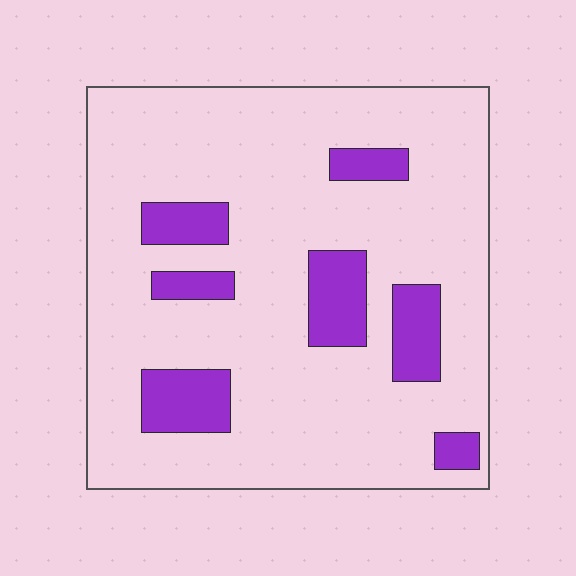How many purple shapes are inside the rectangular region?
7.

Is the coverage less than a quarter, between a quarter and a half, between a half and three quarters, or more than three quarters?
Less than a quarter.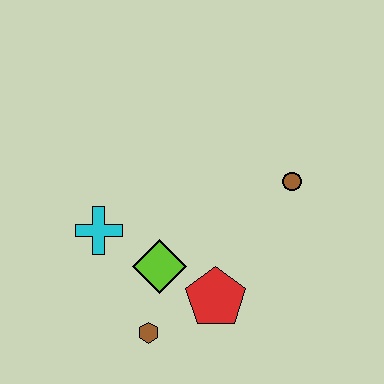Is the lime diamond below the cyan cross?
Yes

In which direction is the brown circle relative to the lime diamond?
The brown circle is to the right of the lime diamond.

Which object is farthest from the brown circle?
The brown hexagon is farthest from the brown circle.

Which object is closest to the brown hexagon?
The lime diamond is closest to the brown hexagon.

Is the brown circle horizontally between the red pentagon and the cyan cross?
No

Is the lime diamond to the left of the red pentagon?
Yes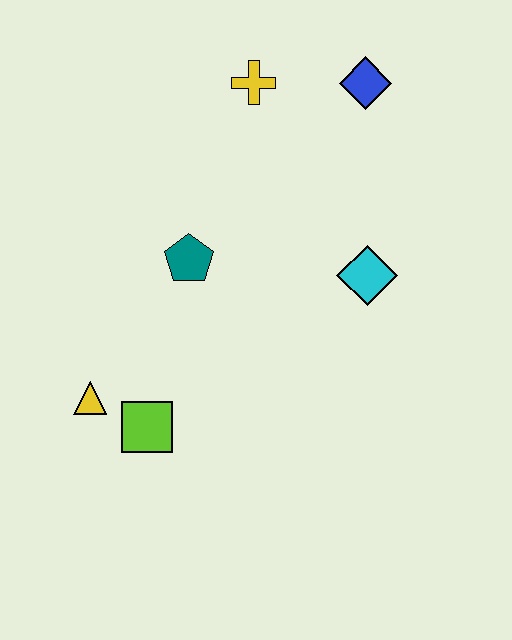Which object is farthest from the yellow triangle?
The blue diamond is farthest from the yellow triangle.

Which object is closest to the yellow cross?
The blue diamond is closest to the yellow cross.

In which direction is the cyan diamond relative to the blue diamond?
The cyan diamond is below the blue diamond.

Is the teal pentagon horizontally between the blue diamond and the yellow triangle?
Yes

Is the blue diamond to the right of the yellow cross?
Yes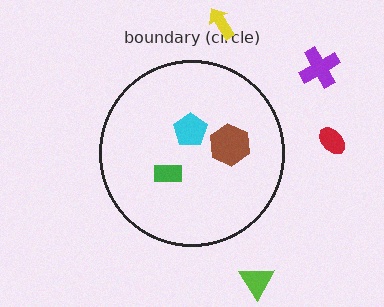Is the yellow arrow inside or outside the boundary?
Outside.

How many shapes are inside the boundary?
3 inside, 4 outside.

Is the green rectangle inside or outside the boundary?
Inside.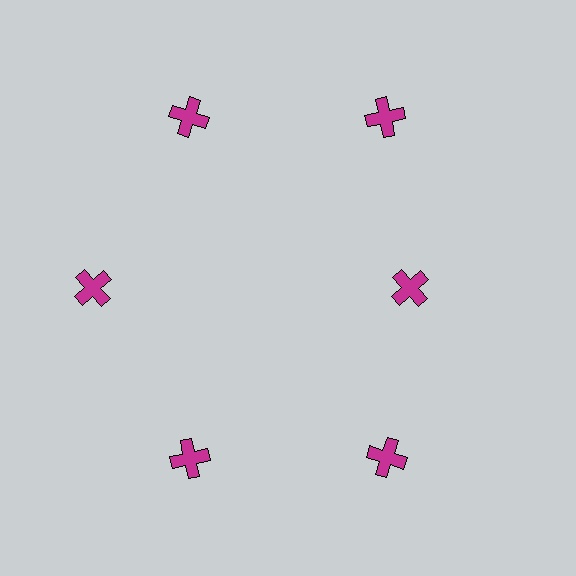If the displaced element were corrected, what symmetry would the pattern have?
It would have 6-fold rotational symmetry — the pattern would map onto itself every 60 degrees.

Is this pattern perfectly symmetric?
No. The 6 magenta crosses are arranged in a ring, but one element near the 3 o'clock position is pulled inward toward the center, breaking the 6-fold rotational symmetry.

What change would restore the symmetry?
The symmetry would be restored by moving it outward, back onto the ring so that all 6 crosses sit at equal angles and equal distance from the center.